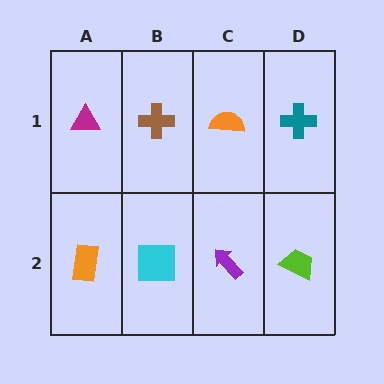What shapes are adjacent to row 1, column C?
A purple arrow (row 2, column C), a brown cross (row 1, column B), a teal cross (row 1, column D).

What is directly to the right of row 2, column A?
A cyan square.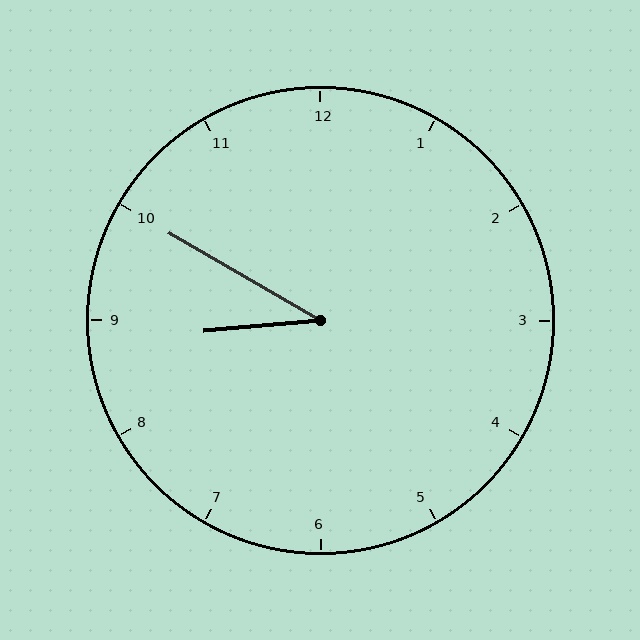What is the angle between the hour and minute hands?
Approximately 35 degrees.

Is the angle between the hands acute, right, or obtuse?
It is acute.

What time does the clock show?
8:50.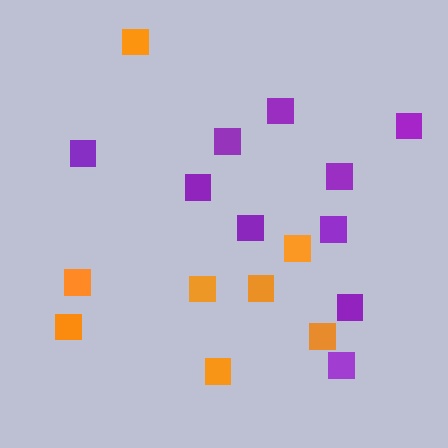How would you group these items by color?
There are 2 groups: one group of purple squares (10) and one group of orange squares (8).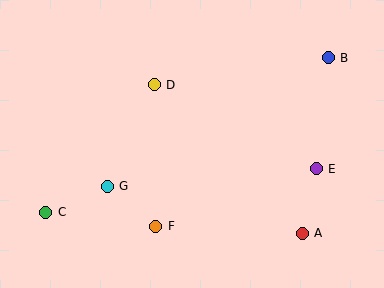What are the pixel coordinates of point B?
Point B is at (328, 58).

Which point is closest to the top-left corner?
Point D is closest to the top-left corner.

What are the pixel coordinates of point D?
Point D is at (154, 85).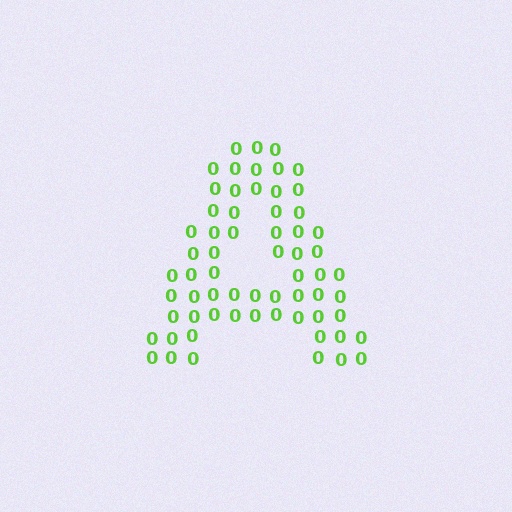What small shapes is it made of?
It is made of small digit 0's.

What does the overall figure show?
The overall figure shows the letter A.